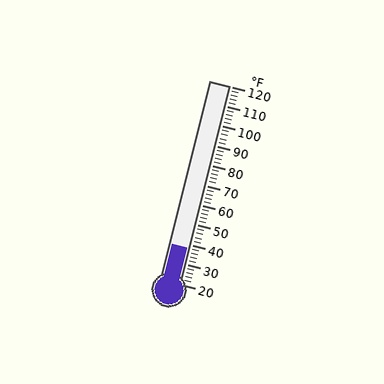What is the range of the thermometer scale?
The thermometer scale ranges from 20°F to 120°F.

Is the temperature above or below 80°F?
The temperature is below 80°F.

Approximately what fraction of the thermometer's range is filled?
The thermometer is filled to approximately 20% of its range.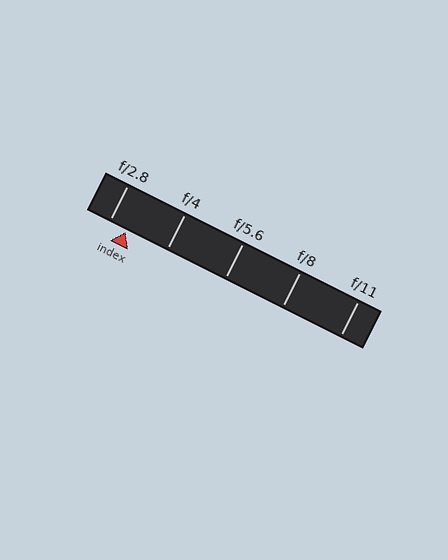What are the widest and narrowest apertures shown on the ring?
The widest aperture shown is f/2.8 and the narrowest is f/11.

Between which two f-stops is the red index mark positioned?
The index mark is between f/2.8 and f/4.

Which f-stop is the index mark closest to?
The index mark is closest to f/2.8.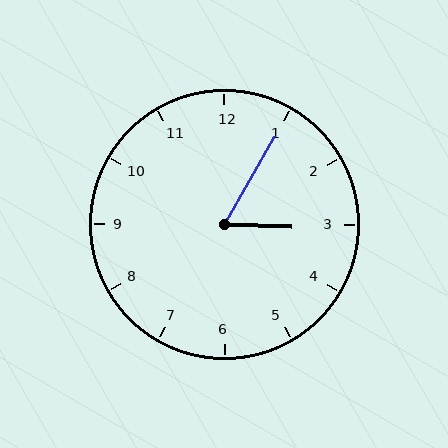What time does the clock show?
3:05.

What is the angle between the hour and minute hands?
Approximately 62 degrees.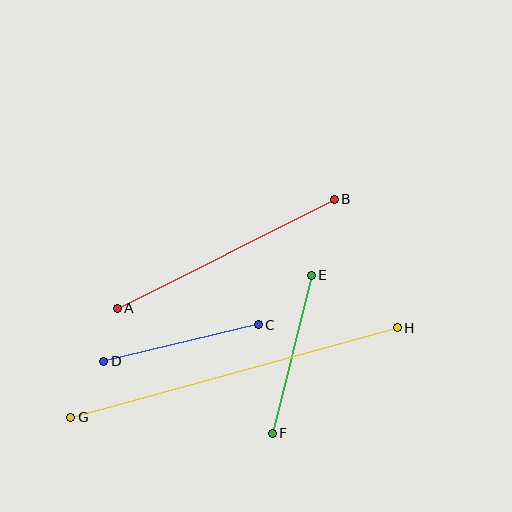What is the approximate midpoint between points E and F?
The midpoint is at approximately (292, 354) pixels.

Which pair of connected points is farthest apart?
Points G and H are farthest apart.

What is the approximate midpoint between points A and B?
The midpoint is at approximately (226, 254) pixels.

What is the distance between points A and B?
The distance is approximately 243 pixels.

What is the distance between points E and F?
The distance is approximately 163 pixels.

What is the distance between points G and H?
The distance is approximately 339 pixels.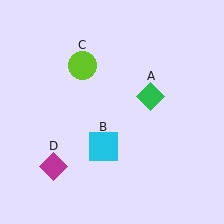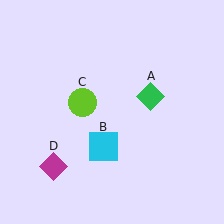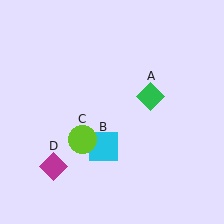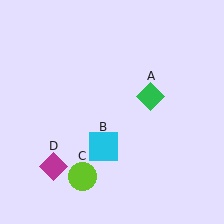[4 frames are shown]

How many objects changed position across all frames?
1 object changed position: lime circle (object C).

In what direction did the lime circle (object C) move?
The lime circle (object C) moved down.